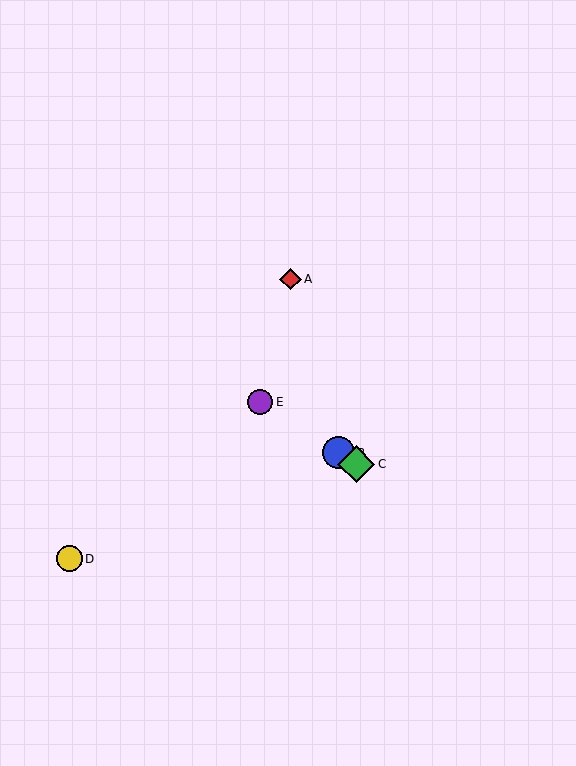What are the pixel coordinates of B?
Object B is at (338, 453).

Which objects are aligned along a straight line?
Objects B, C, E are aligned along a straight line.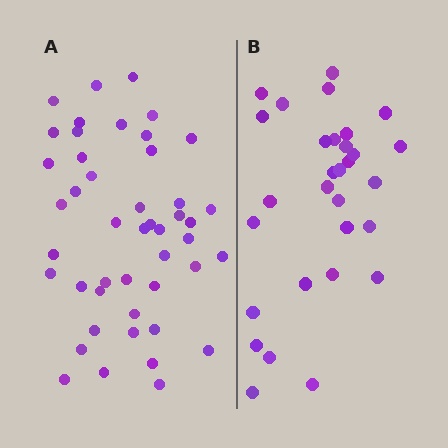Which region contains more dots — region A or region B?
Region A (the left region) has more dots.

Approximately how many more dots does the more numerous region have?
Region A has approximately 15 more dots than region B.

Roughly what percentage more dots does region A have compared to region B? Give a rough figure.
About 55% more.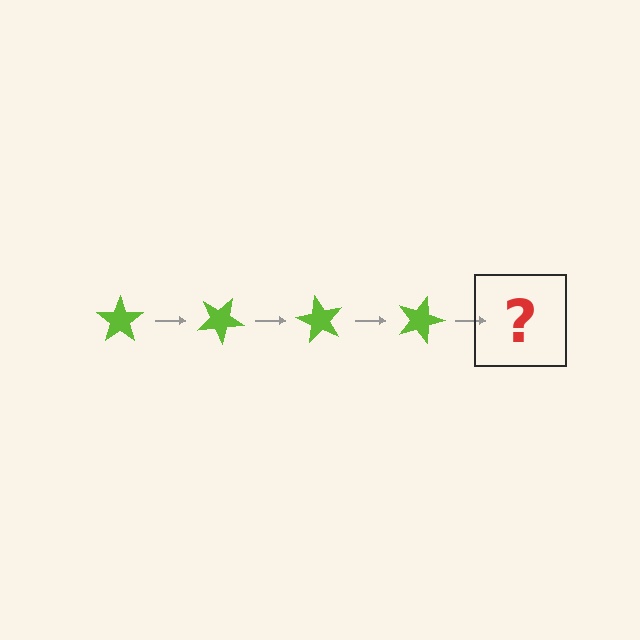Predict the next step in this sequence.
The next step is a lime star rotated 120 degrees.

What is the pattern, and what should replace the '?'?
The pattern is that the star rotates 30 degrees each step. The '?' should be a lime star rotated 120 degrees.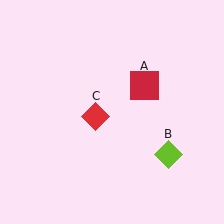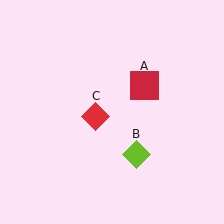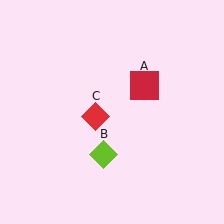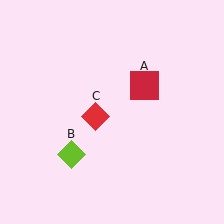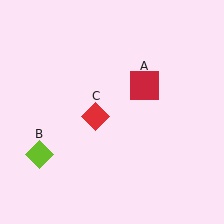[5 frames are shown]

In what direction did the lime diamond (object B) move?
The lime diamond (object B) moved left.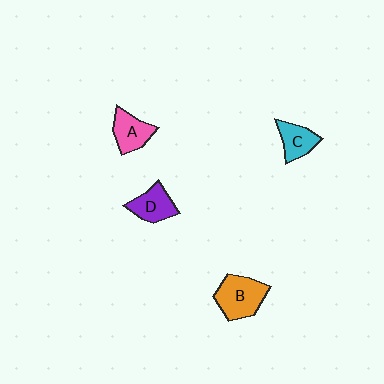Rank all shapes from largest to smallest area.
From largest to smallest: B (orange), D (purple), A (pink), C (cyan).